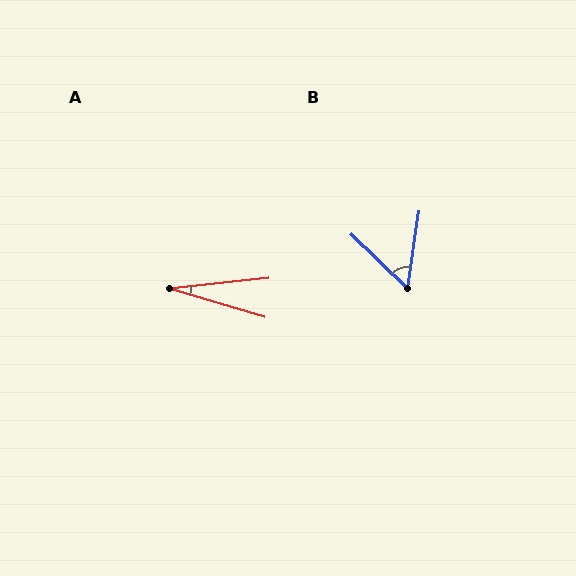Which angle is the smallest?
A, at approximately 23 degrees.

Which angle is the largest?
B, at approximately 54 degrees.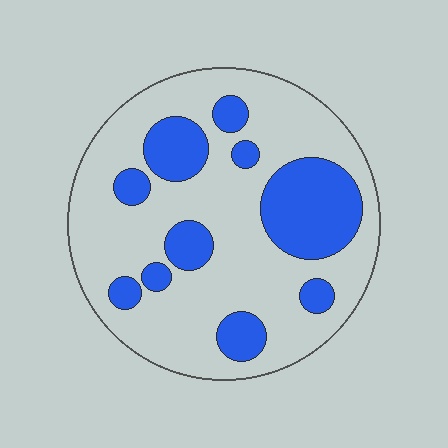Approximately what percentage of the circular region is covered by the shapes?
Approximately 25%.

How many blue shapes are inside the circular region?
10.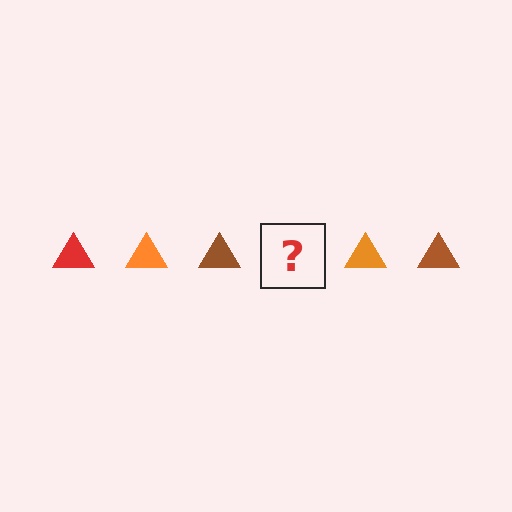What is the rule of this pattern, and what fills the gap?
The rule is that the pattern cycles through red, orange, brown triangles. The gap should be filled with a red triangle.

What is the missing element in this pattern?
The missing element is a red triangle.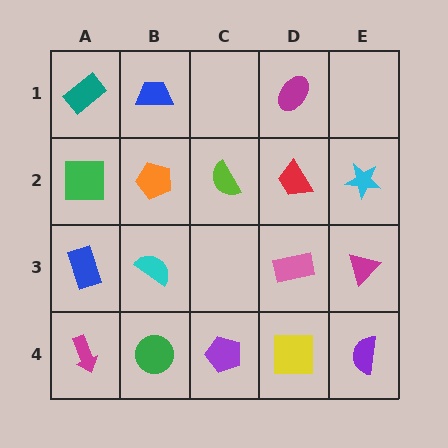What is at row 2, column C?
A lime semicircle.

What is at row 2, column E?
A cyan star.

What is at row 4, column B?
A green circle.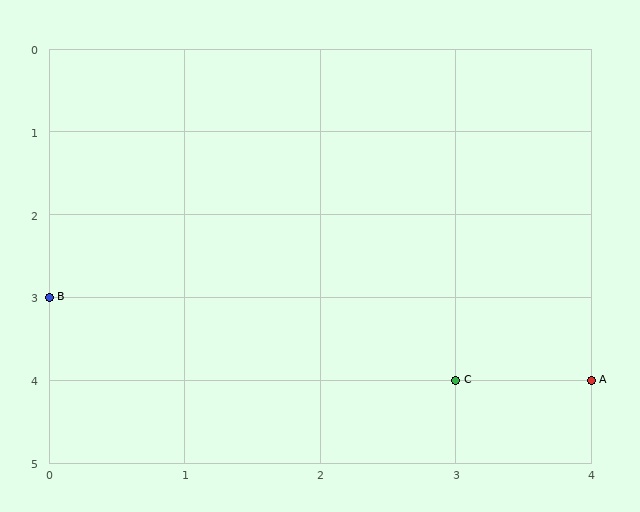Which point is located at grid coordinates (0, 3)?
Point B is at (0, 3).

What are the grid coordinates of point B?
Point B is at grid coordinates (0, 3).